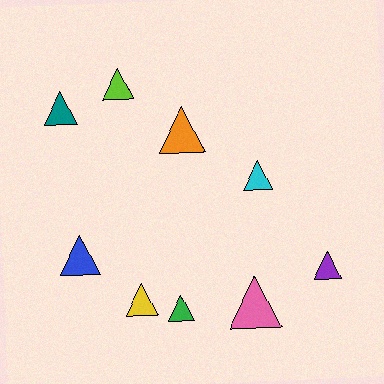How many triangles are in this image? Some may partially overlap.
There are 9 triangles.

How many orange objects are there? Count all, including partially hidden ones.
There is 1 orange object.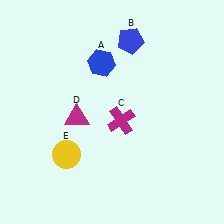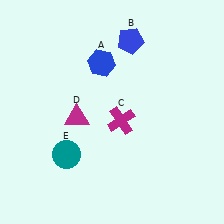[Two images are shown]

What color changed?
The circle (E) changed from yellow in Image 1 to teal in Image 2.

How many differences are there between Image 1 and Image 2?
There is 1 difference between the two images.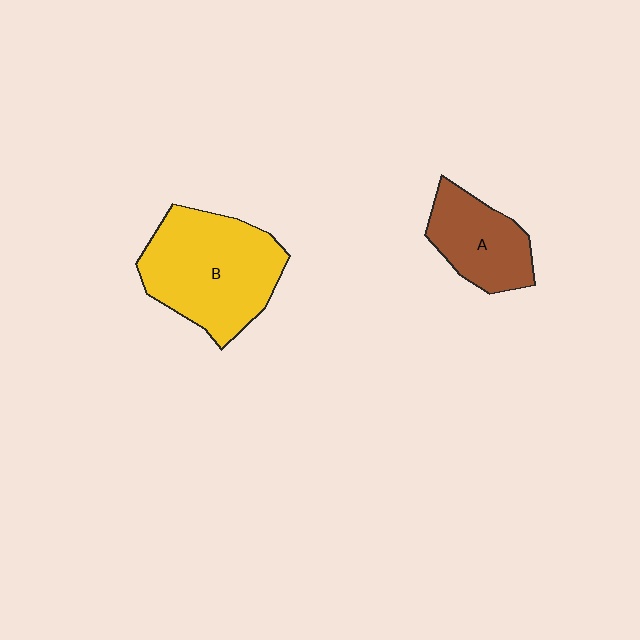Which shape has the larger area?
Shape B (yellow).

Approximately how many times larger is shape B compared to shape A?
Approximately 1.7 times.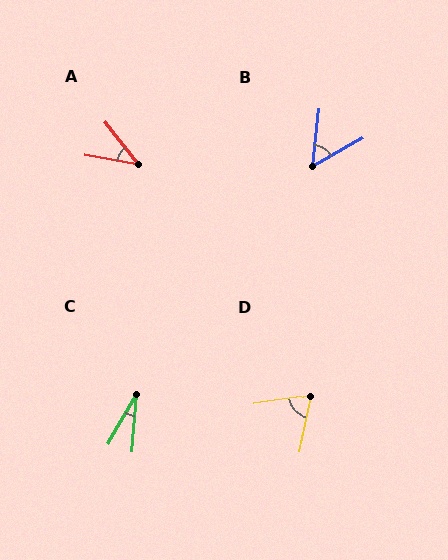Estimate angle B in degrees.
Approximately 54 degrees.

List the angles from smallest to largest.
C (25°), A (41°), B (54°), D (70°).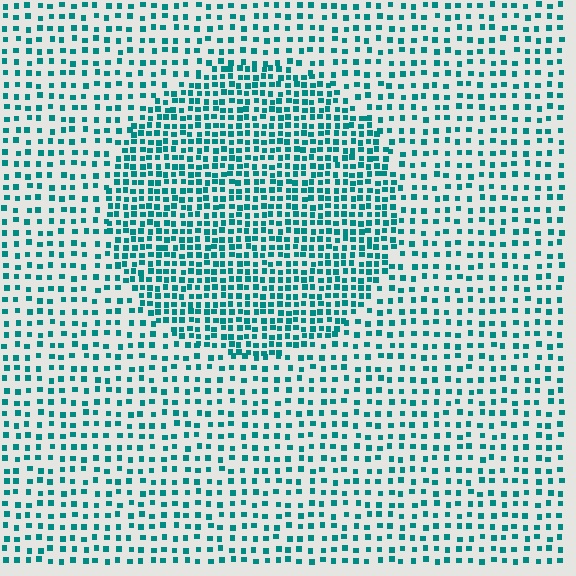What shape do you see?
I see a circle.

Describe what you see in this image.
The image contains small teal elements arranged at two different densities. A circle-shaped region is visible where the elements are more densely packed than the surrounding area.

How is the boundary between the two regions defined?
The boundary is defined by a change in element density (approximately 2.0x ratio). All elements are the same color, size, and shape.